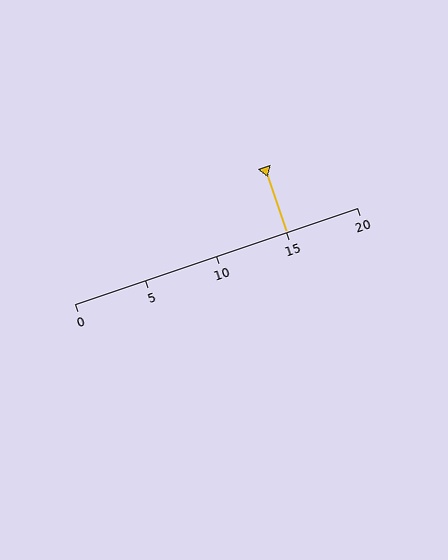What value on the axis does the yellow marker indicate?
The marker indicates approximately 15.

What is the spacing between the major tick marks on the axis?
The major ticks are spaced 5 apart.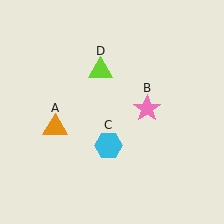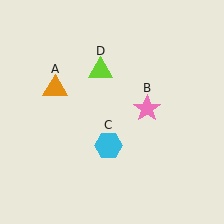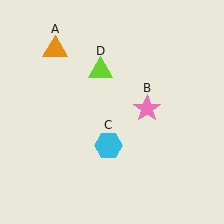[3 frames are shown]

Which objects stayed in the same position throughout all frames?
Pink star (object B) and cyan hexagon (object C) and lime triangle (object D) remained stationary.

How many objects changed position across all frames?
1 object changed position: orange triangle (object A).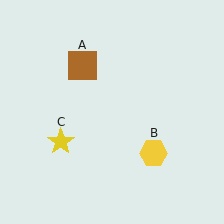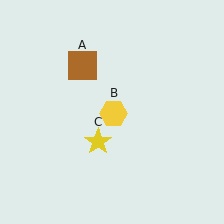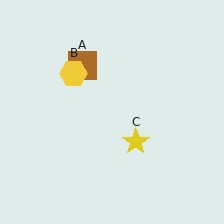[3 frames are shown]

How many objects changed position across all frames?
2 objects changed position: yellow hexagon (object B), yellow star (object C).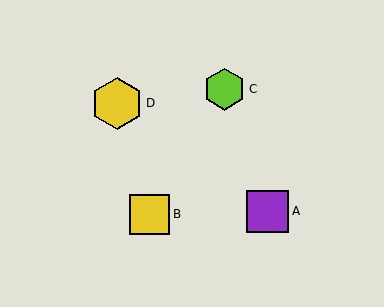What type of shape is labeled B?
Shape B is a yellow square.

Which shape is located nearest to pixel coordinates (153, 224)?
The yellow square (labeled B) at (150, 214) is nearest to that location.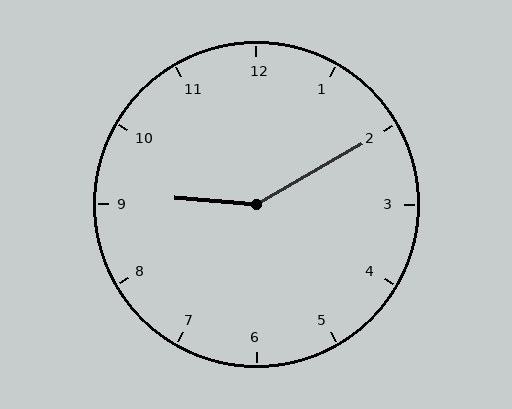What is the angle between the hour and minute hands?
Approximately 145 degrees.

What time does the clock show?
9:10.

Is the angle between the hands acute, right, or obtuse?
It is obtuse.